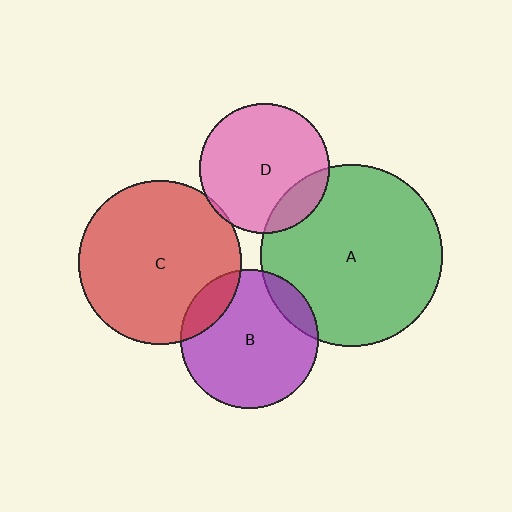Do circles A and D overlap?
Yes.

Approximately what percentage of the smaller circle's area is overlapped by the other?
Approximately 15%.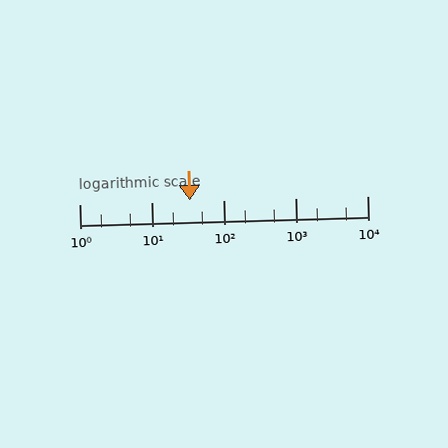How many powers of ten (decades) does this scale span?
The scale spans 4 decades, from 1 to 10000.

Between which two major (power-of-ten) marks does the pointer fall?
The pointer is between 10 and 100.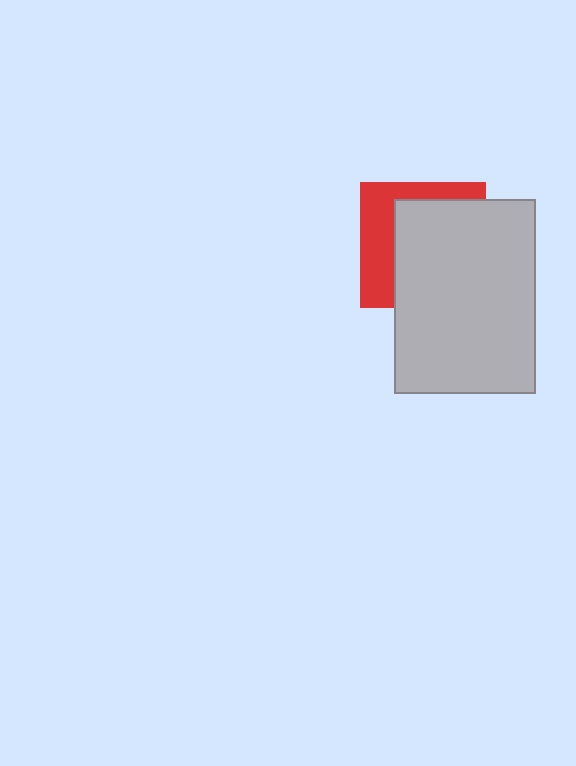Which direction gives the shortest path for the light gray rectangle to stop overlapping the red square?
Moving right gives the shortest separation.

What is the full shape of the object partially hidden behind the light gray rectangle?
The partially hidden object is a red square.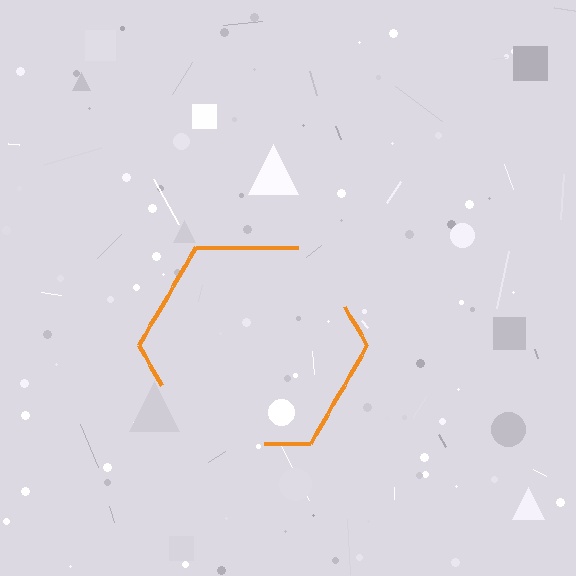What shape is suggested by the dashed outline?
The dashed outline suggests a hexagon.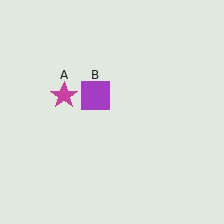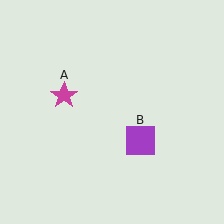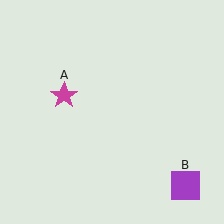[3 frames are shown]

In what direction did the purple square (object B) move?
The purple square (object B) moved down and to the right.